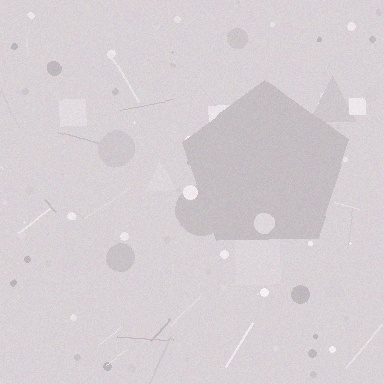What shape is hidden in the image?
A pentagon is hidden in the image.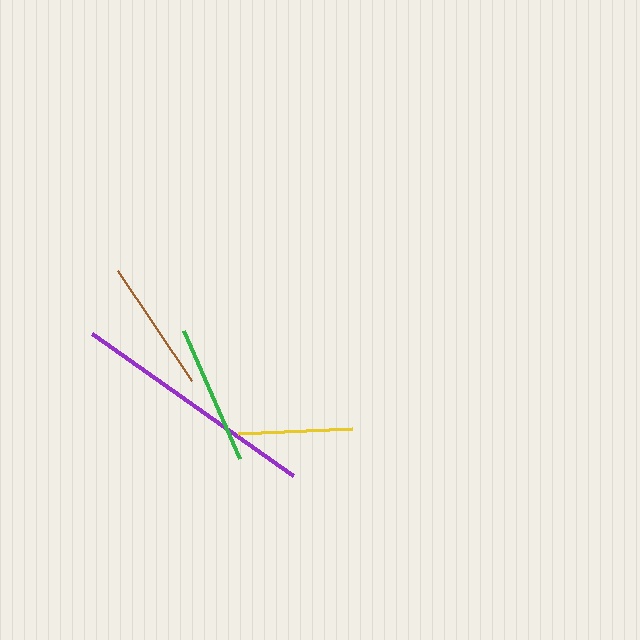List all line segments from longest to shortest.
From longest to shortest: purple, green, brown, yellow.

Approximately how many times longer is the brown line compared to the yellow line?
The brown line is approximately 1.2 times the length of the yellow line.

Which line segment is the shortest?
The yellow line is the shortest at approximately 114 pixels.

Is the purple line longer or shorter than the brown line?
The purple line is longer than the brown line.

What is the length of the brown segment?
The brown segment is approximately 133 pixels long.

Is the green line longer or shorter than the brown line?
The green line is longer than the brown line.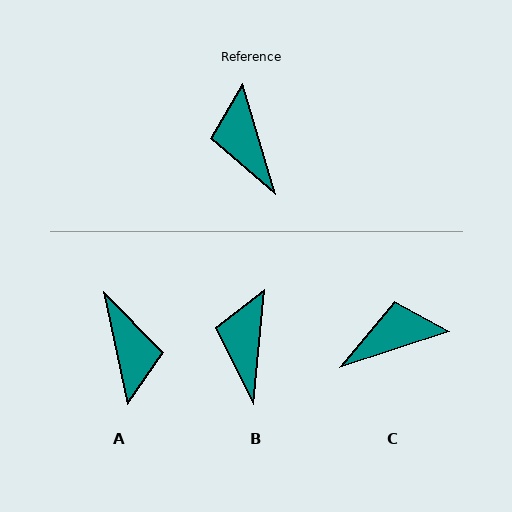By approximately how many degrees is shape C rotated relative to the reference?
Approximately 89 degrees clockwise.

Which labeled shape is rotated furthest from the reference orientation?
A, about 175 degrees away.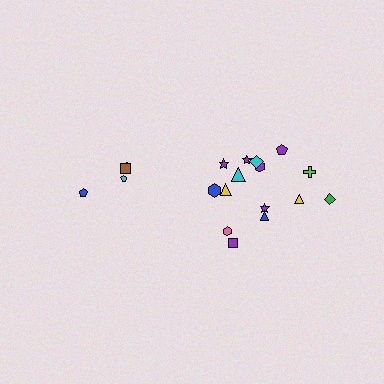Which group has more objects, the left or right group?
The right group.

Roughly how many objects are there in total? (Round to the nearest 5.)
Roughly 20 objects in total.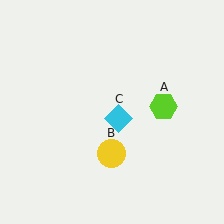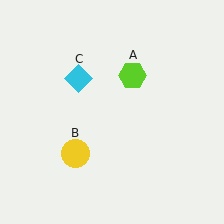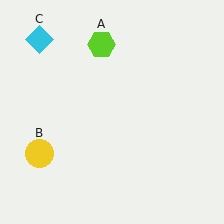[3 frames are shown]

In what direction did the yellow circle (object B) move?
The yellow circle (object B) moved left.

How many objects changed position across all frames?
3 objects changed position: lime hexagon (object A), yellow circle (object B), cyan diamond (object C).